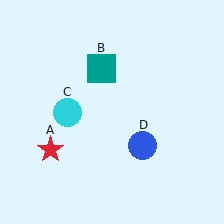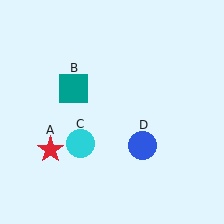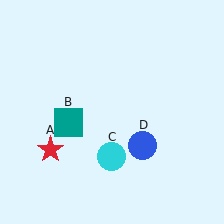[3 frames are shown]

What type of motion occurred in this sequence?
The teal square (object B), cyan circle (object C) rotated counterclockwise around the center of the scene.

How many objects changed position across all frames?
2 objects changed position: teal square (object B), cyan circle (object C).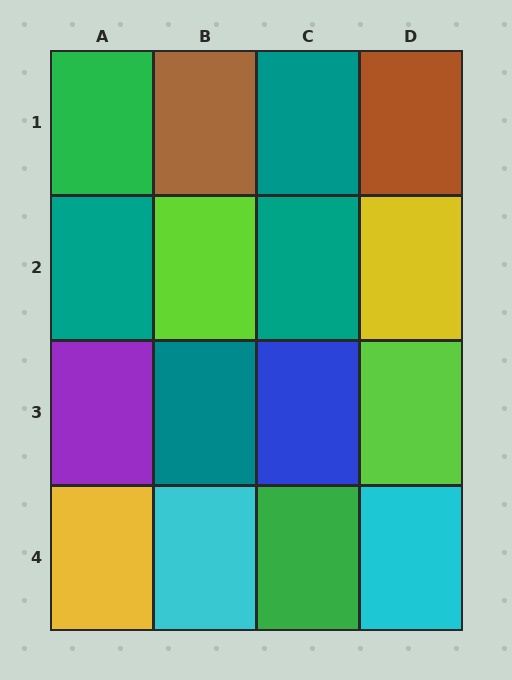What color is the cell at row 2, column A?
Teal.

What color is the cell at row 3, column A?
Purple.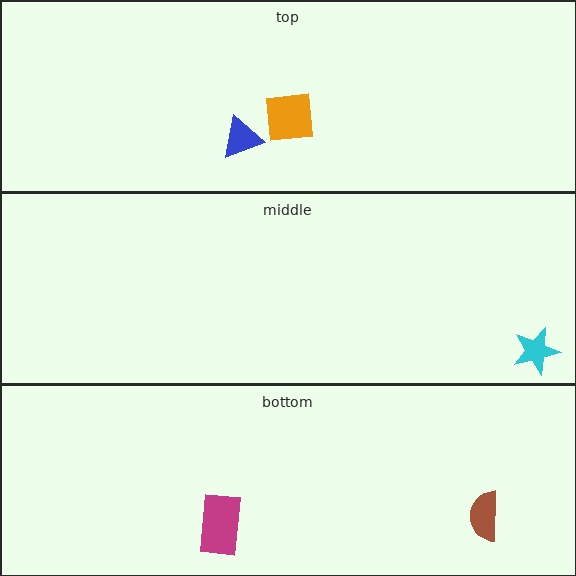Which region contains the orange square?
The top region.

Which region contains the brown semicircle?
The bottom region.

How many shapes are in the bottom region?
2.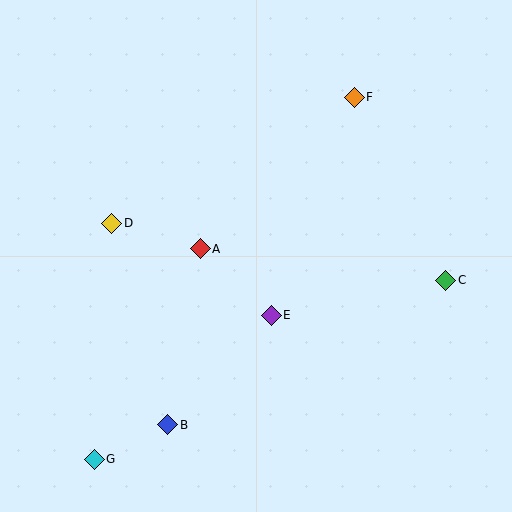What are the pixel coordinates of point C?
Point C is at (446, 280).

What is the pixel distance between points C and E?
The distance between C and E is 178 pixels.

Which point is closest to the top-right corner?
Point F is closest to the top-right corner.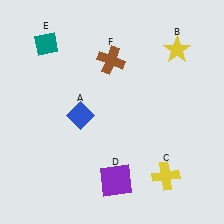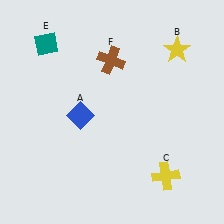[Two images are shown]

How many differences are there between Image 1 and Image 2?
There is 1 difference between the two images.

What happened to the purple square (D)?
The purple square (D) was removed in Image 2. It was in the bottom-right area of Image 1.